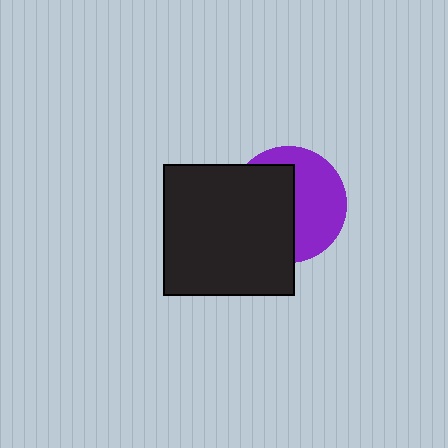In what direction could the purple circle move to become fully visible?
The purple circle could move right. That would shift it out from behind the black square entirely.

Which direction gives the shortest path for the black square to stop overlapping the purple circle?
Moving left gives the shortest separation.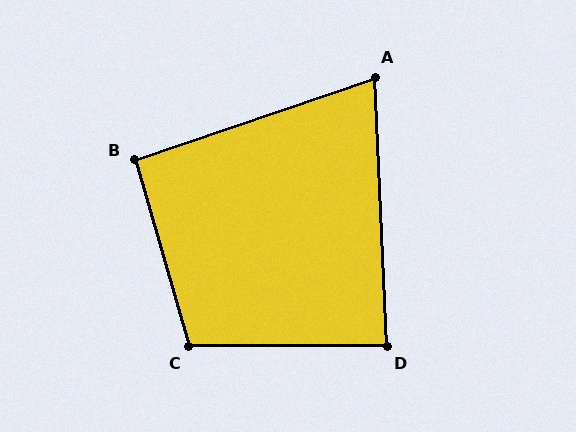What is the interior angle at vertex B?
Approximately 93 degrees (approximately right).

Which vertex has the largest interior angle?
C, at approximately 106 degrees.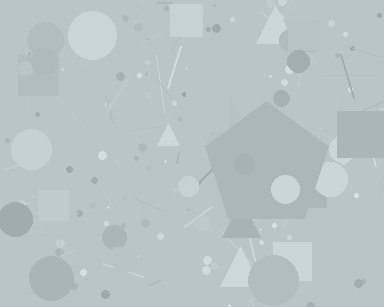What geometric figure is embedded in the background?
A pentagon is embedded in the background.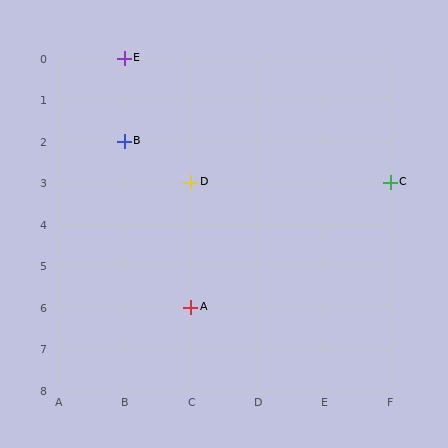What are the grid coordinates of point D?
Point D is at grid coordinates (C, 3).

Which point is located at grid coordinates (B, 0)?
Point E is at (B, 0).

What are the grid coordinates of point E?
Point E is at grid coordinates (B, 0).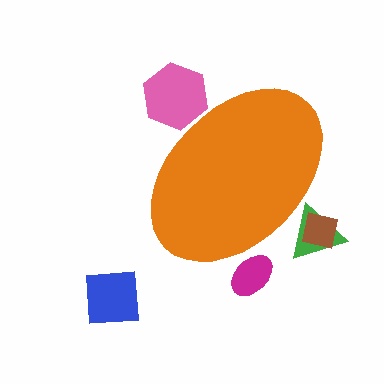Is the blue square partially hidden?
No, the blue square is fully visible.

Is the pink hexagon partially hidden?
Yes, the pink hexagon is partially hidden behind the orange ellipse.